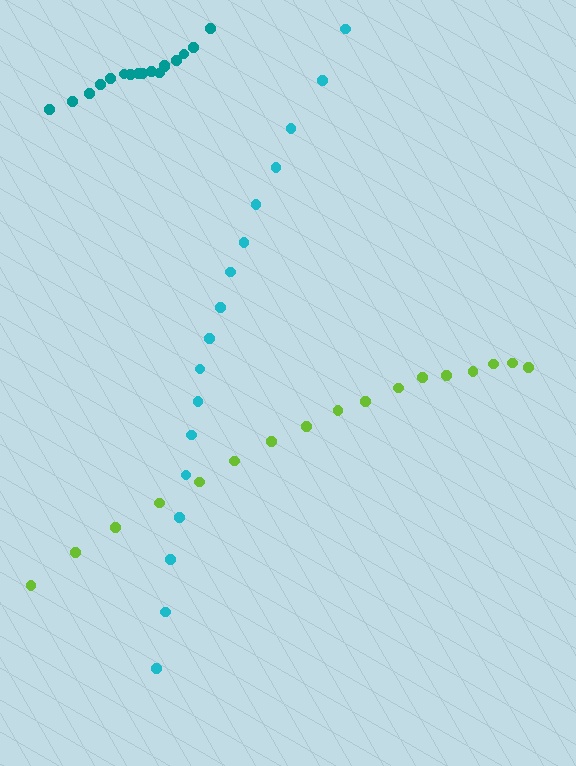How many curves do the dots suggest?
There are 3 distinct paths.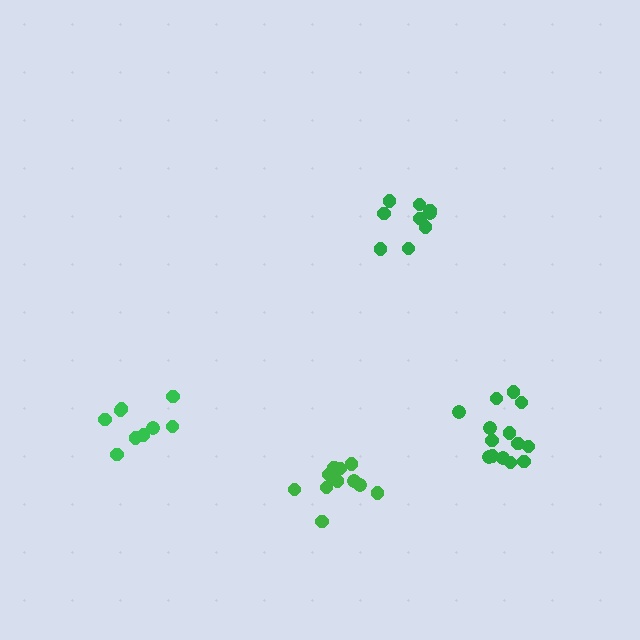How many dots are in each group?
Group 1: 12 dots, Group 2: 14 dots, Group 3: 9 dots, Group 4: 9 dots (44 total).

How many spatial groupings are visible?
There are 4 spatial groupings.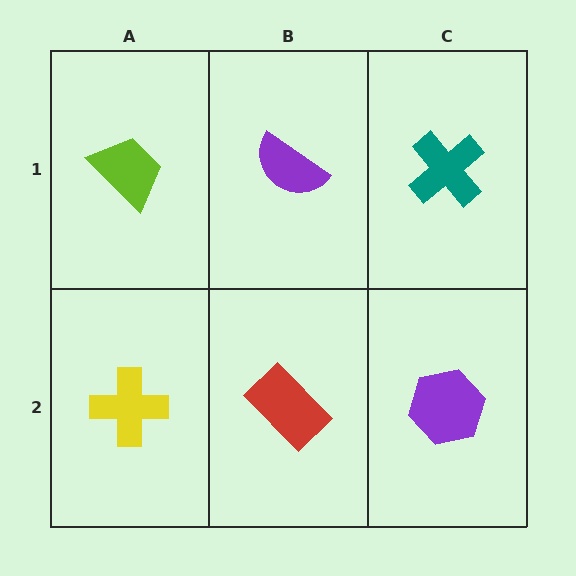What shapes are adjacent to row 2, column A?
A lime trapezoid (row 1, column A), a red rectangle (row 2, column B).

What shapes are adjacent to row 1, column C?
A purple hexagon (row 2, column C), a purple semicircle (row 1, column B).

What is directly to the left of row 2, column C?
A red rectangle.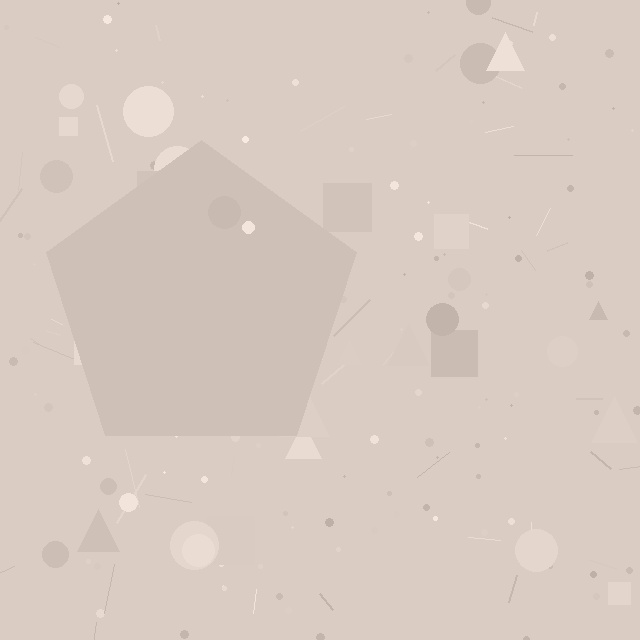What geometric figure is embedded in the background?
A pentagon is embedded in the background.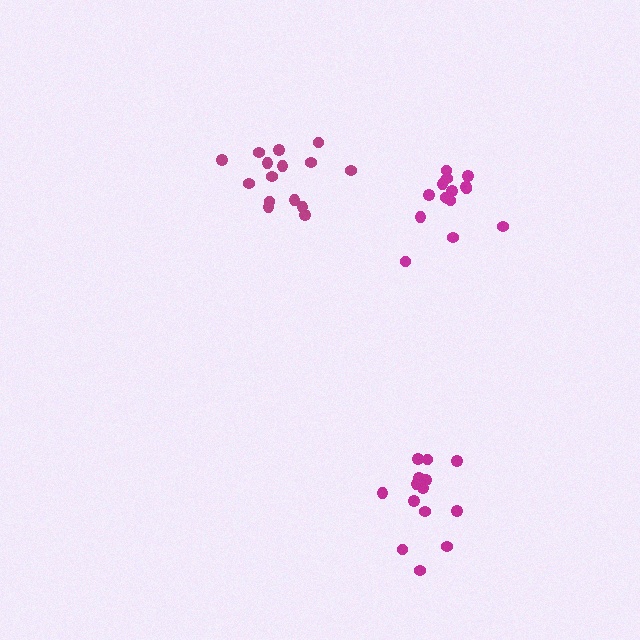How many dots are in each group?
Group 1: 15 dots, Group 2: 15 dots, Group 3: 15 dots (45 total).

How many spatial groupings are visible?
There are 3 spatial groupings.